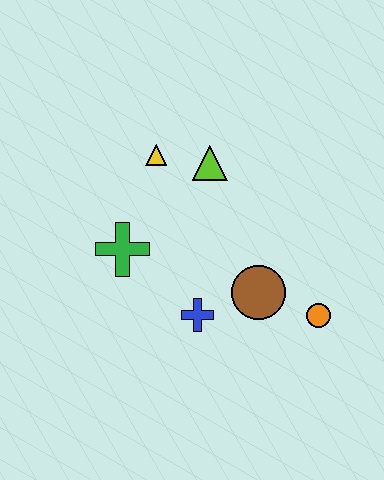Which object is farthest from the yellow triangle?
The orange circle is farthest from the yellow triangle.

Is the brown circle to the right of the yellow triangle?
Yes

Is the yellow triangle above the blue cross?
Yes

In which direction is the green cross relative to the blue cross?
The green cross is to the left of the blue cross.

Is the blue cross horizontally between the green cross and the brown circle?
Yes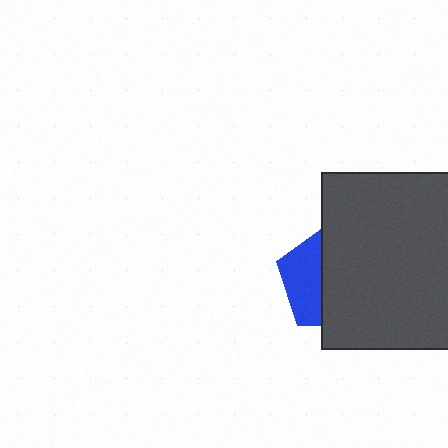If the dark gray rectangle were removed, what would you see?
You would see the complete blue pentagon.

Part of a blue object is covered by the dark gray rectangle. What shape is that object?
It is a pentagon.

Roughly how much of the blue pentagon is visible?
A small part of it is visible (roughly 38%).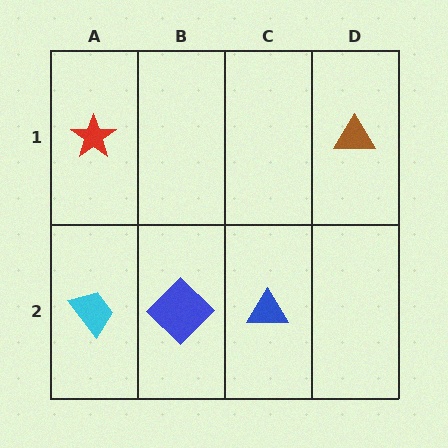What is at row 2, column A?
A cyan trapezoid.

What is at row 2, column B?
A blue diamond.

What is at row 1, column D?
A brown triangle.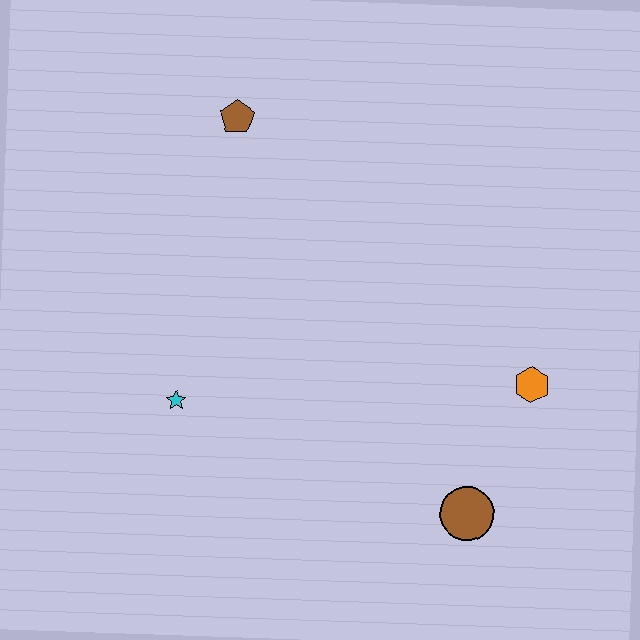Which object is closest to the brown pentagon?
The cyan star is closest to the brown pentagon.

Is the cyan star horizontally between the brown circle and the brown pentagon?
No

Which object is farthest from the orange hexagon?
The brown pentagon is farthest from the orange hexagon.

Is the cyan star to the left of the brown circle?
Yes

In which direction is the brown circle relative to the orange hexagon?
The brown circle is below the orange hexagon.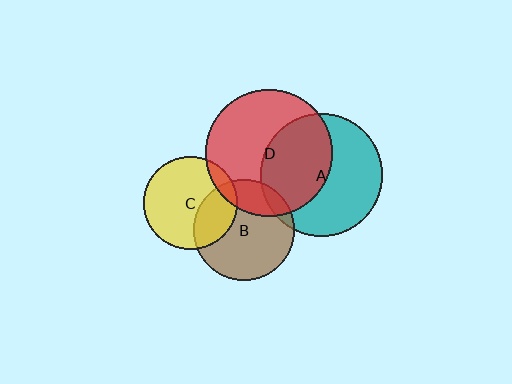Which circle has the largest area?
Circle D (red).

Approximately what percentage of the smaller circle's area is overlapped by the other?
Approximately 45%.